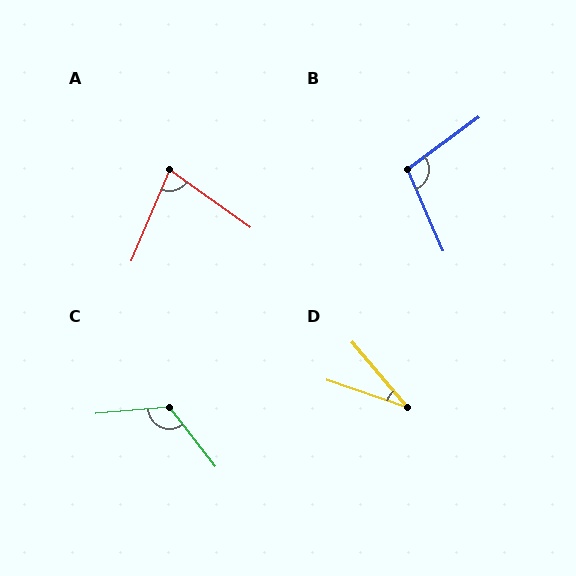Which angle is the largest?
C, at approximately 122 degrees.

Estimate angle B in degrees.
Approximately 103 degrees.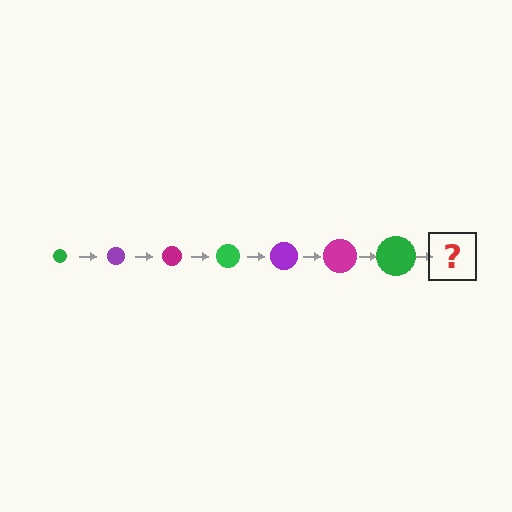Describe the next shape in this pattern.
It should be a purple circle, larger than the previous one.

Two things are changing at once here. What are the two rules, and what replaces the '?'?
The two rules are that the circle grows larger each step and the color cycles through green, purple, and magenta. The '?' should be a purple circle, larger than the previous one.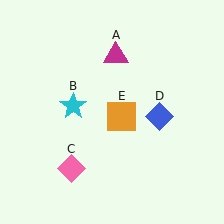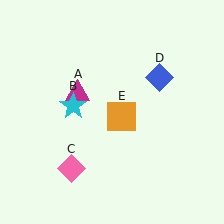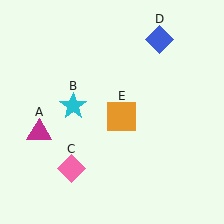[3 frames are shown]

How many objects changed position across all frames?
2 objects changed position: magenta triangle (object A), blue diamond (object D).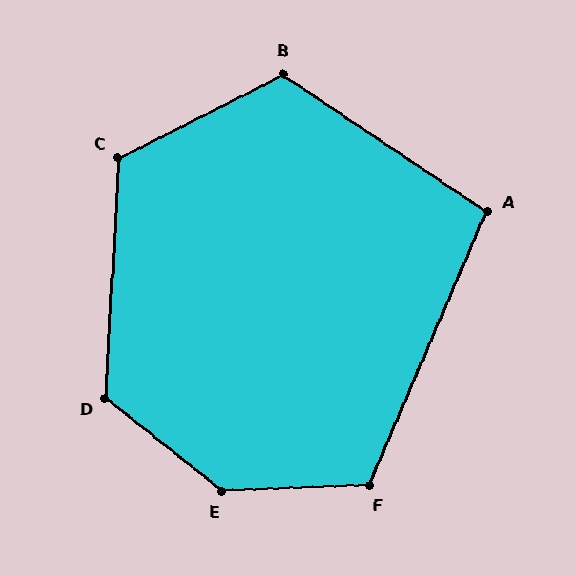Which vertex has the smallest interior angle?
A, at approximately 101 degrees.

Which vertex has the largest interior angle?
E, at approximately 139 degrees.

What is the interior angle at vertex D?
Approximately 125 degrees (obtuse).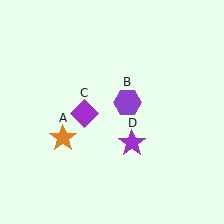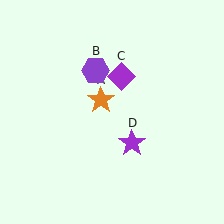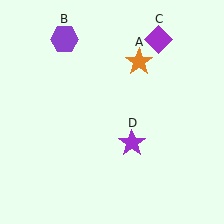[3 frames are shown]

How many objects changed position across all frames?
3 objects changed position: orange star (object A), purple hexagon (object B), purple diamond (object C).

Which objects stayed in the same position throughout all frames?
Purple star (object D) remained stationary.